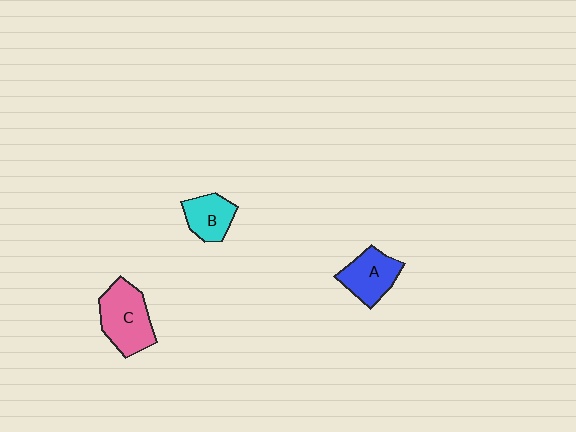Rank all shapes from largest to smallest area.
From largest to smallest: C (pink), A (blue), B (cyan).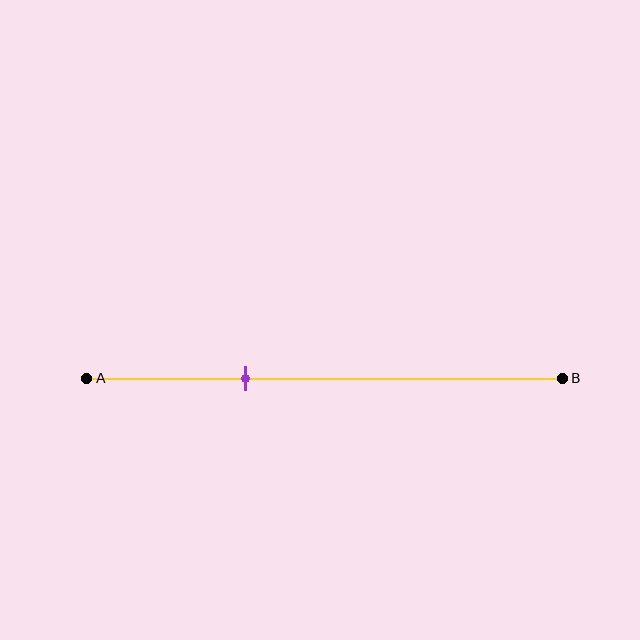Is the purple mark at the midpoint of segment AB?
No, the mark is at about 35% from A, not at the 50% midpoint.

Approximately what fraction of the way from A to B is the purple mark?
The purple mark is approximately 35% of the way from A to B.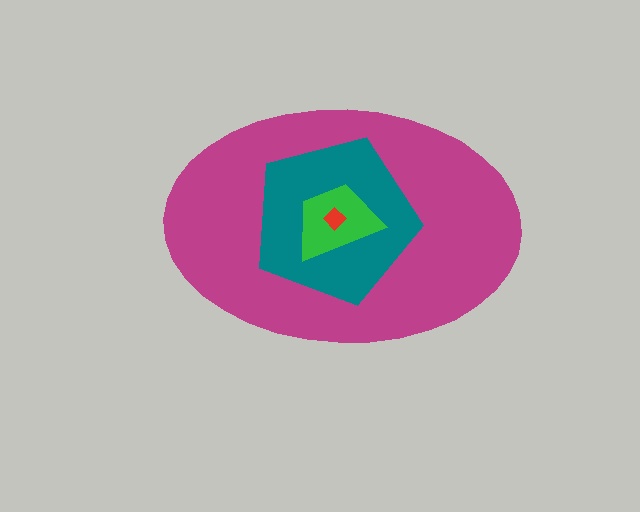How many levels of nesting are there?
4.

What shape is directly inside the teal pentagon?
The green trapezoid.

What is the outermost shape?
The magenta ellipse.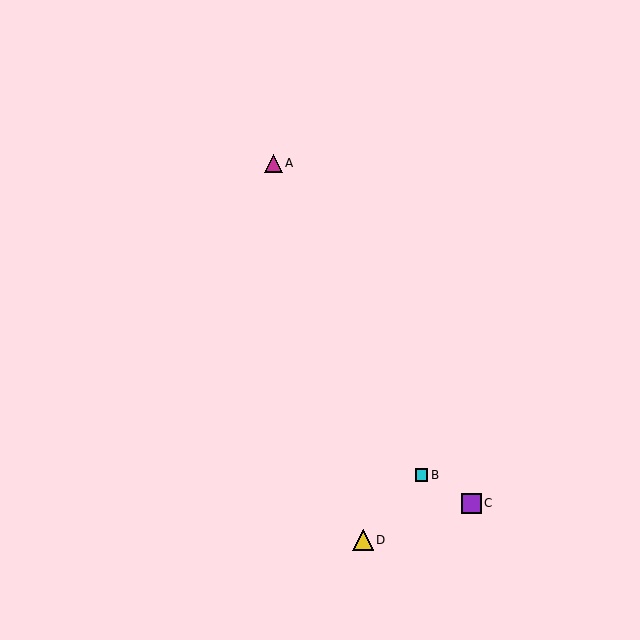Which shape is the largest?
The yellow triangle (labeled D) is the largest.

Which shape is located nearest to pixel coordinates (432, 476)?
The cyan square (labeled B) at (421, 475) is nearest to that location.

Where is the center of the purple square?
The center of the purple square is at (471, 503).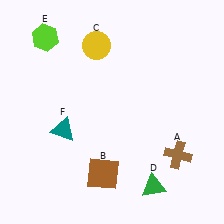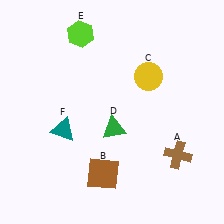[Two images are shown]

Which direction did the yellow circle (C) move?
The yellow circle (C) moved right.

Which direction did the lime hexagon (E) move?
The lime hexagon (E) moved right.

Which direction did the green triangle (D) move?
The green triangle (D) moved up.